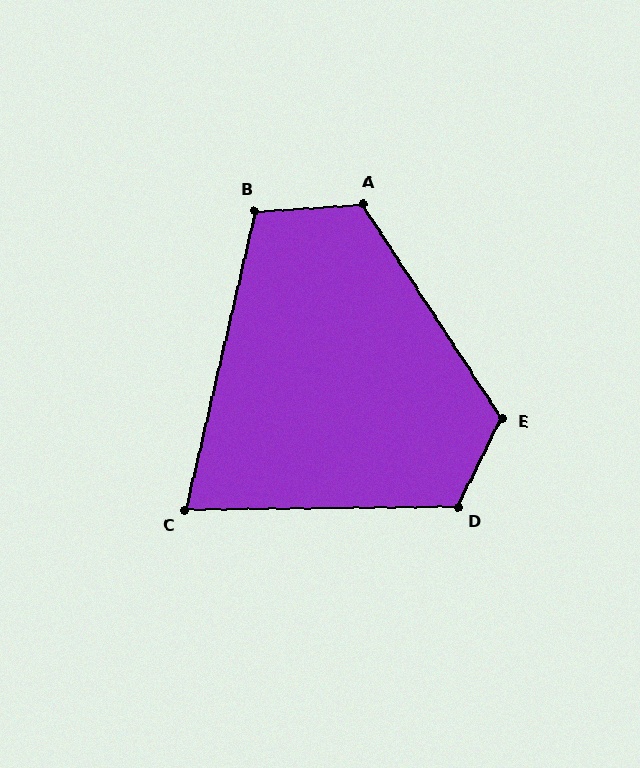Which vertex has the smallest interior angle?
C, at approximately 76 degrees.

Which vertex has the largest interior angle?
E, at approximately 121 degrees.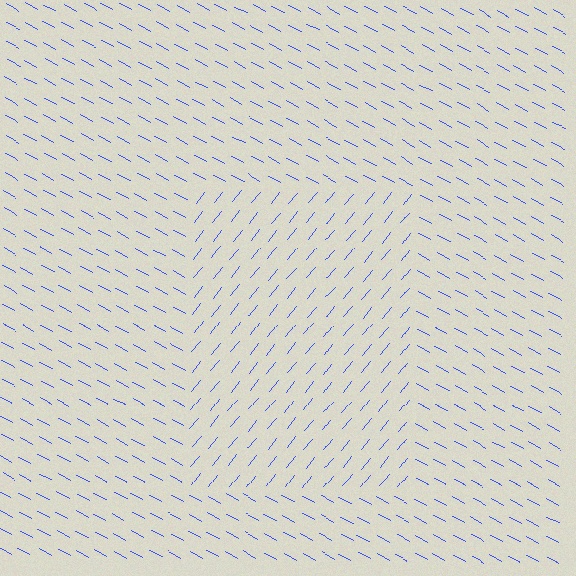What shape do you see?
I see a rectangle.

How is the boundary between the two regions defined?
The boundary is defined purely by a change in line orientation (approximately 79 degrees difference). All lines are the same color and thickness.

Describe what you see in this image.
The image is filled with small blue line segments. A rectangle region in the image has lines oriented differently from the surrounding lines, creating a visible texture boundary.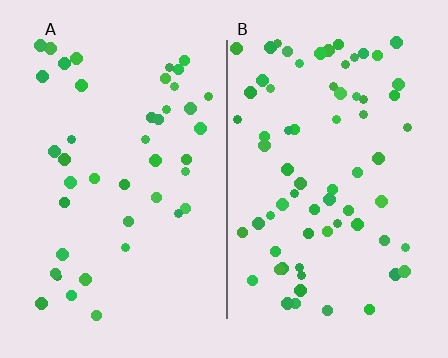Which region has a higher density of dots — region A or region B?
B (the right).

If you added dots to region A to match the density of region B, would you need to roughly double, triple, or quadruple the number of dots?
Approximately double.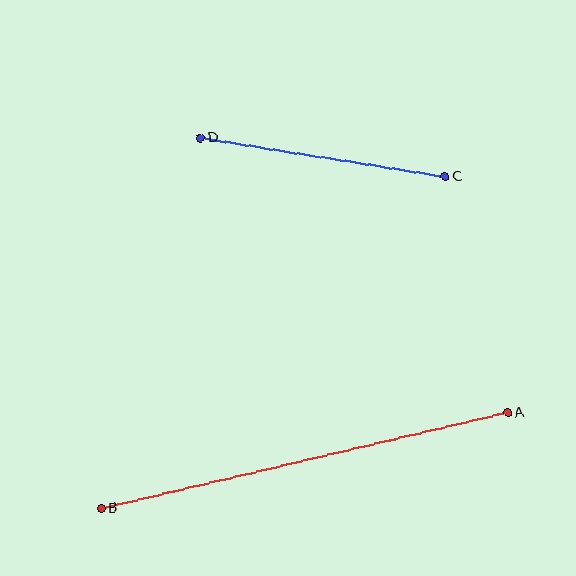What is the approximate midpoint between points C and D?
The midpoint is at approximately (323, 157) pixels.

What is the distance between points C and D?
The distance is approximately 248 pixels.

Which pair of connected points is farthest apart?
Points A and B are farthest apart.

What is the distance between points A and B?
The distance is approximately 418 pixels.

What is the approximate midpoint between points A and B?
The midpoint is at approximately (305, 461) pixels.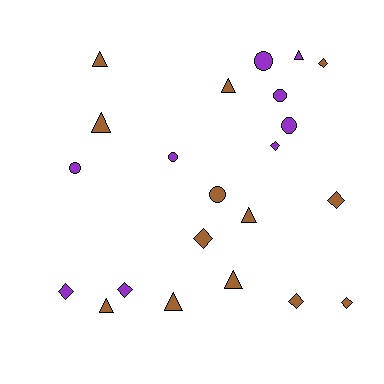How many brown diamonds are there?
There are 5 brown diamonds.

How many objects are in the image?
There are 22 objects.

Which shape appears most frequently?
Triangle, with 8 objects.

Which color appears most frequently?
Brown, with 13 objects.